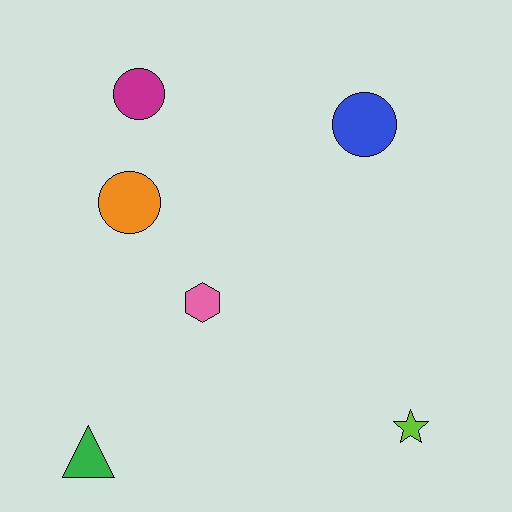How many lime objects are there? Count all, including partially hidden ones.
There is 1 lime object.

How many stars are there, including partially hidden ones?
There is 1 star.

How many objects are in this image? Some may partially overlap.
There are 6 objects.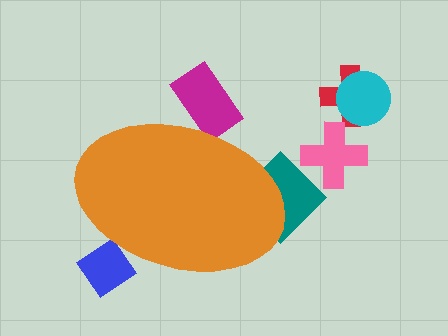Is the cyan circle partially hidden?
No, the cyan circle is fully visible.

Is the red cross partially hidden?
No, the red cross is fully visible.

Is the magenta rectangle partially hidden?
Yes, the magenta rectangle is partially hidden behind the orange ellipse.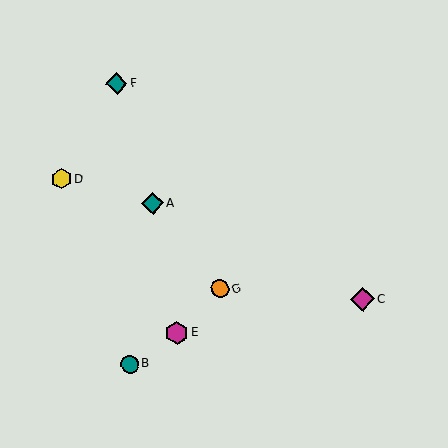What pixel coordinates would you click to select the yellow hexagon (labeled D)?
Click at (62, 179) to select the yellow hexagon D.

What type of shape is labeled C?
Shape C is a magenta diamond.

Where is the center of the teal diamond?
The center of the teal diamond is at (153, 203).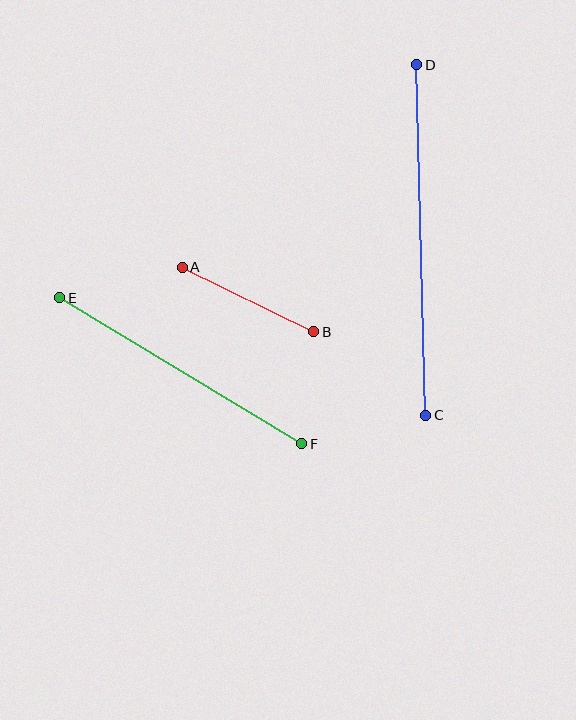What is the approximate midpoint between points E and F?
The midpoint is at approximately (181, 371) pixels.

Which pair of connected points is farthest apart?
Points C and D are farthest apart.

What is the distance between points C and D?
The distance is approximately 351 pixels.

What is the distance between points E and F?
The distance is approximately 283 pixels.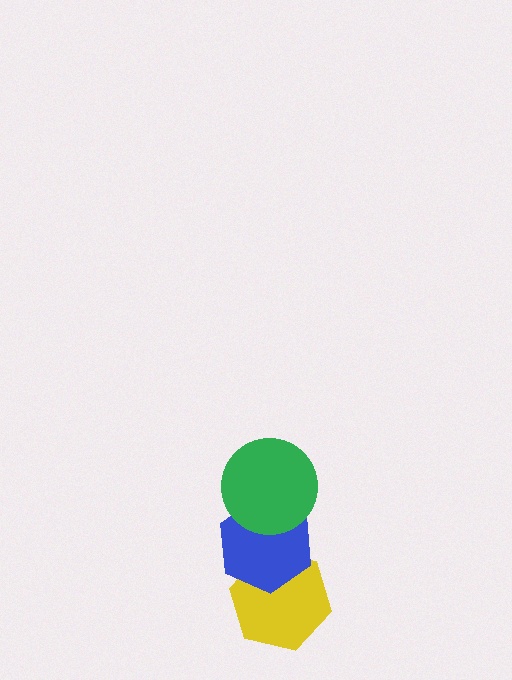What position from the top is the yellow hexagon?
The yellow hexagon is 3rd from the top.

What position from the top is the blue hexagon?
The blue hexagon is 2nd from the top.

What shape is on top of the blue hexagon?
The green circle is on top of the blue hexagon.